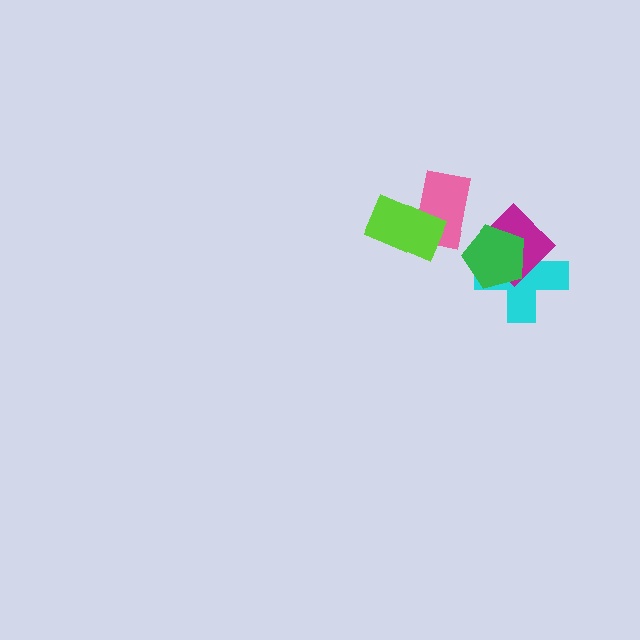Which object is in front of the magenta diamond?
The green pentagon is in front of the magenta diamond.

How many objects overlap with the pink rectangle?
1 object overlaps with the pink rectangle.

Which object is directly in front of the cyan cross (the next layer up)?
The magenta diamond is directly in front of the cyan cross.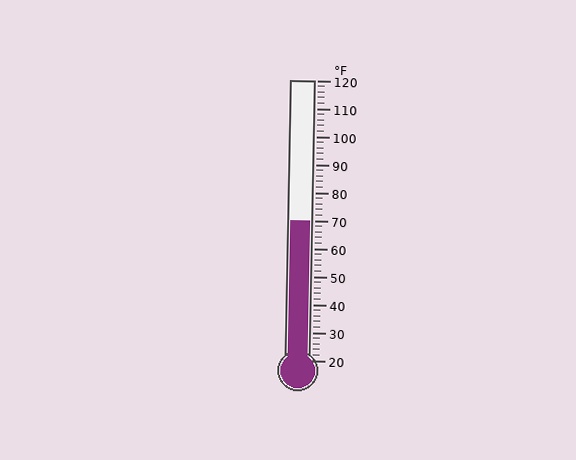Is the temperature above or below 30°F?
The temperature is above 30°F.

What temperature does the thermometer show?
The thermometer shows approximately 70°F.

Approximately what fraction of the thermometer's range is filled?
The thermometer is filled to approximately 50% of its range.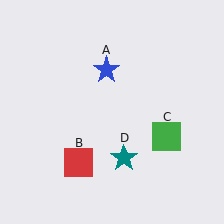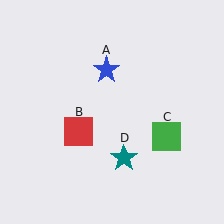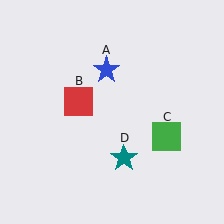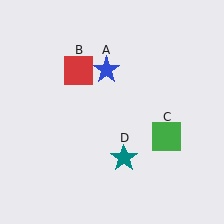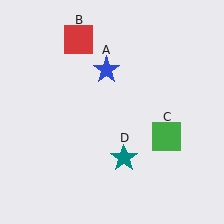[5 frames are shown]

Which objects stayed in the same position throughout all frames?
Blue star (object A) and green square (object C) and teal star (object D) remained stationary.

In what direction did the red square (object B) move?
The red square (object B) moved up.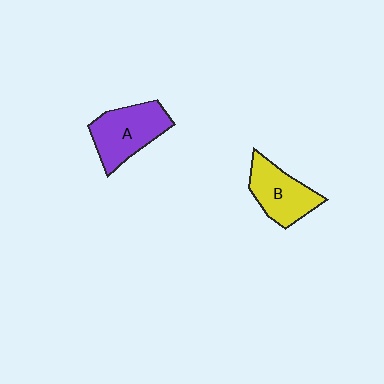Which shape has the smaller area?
Shape B (yellow).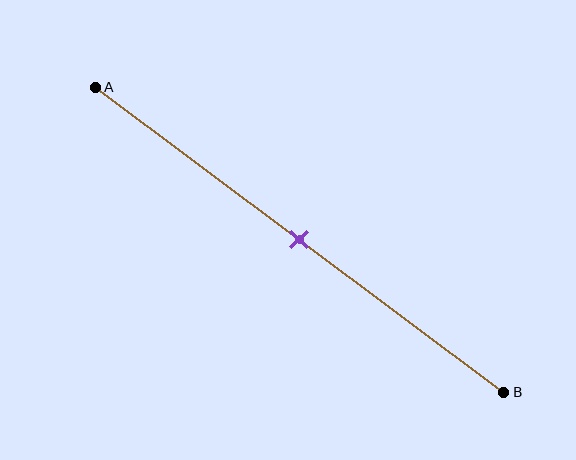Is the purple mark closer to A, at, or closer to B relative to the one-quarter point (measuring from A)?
The purple mark is closer to point B than the one-quarter point of segment AB.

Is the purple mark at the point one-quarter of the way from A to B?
No, the mark is at about 50% from A, not at the 25% one-quarter point.